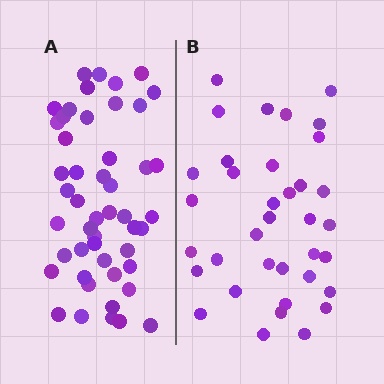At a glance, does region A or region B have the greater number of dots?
Region A (the left region) has more dots.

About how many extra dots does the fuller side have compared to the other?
Region A has approximately 15 more dots than region B.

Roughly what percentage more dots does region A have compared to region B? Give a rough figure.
About 35% more.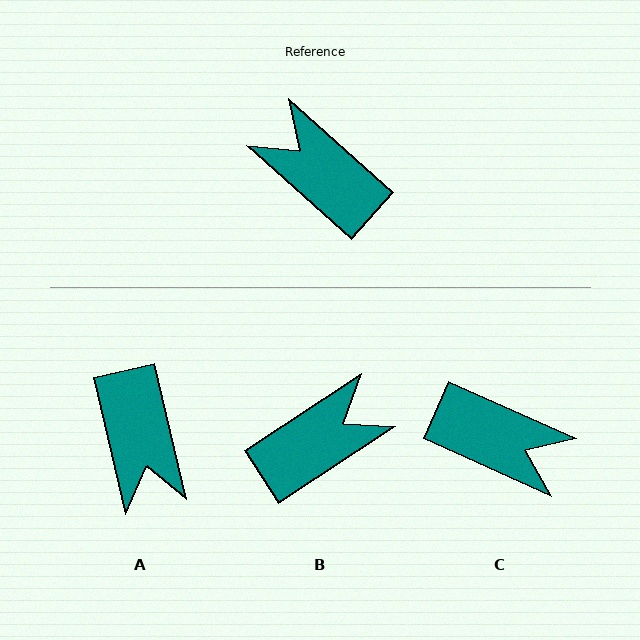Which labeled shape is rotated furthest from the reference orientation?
C, about 162 degrees away.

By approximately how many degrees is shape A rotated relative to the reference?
Approximately 145 degrees counter-clockwise.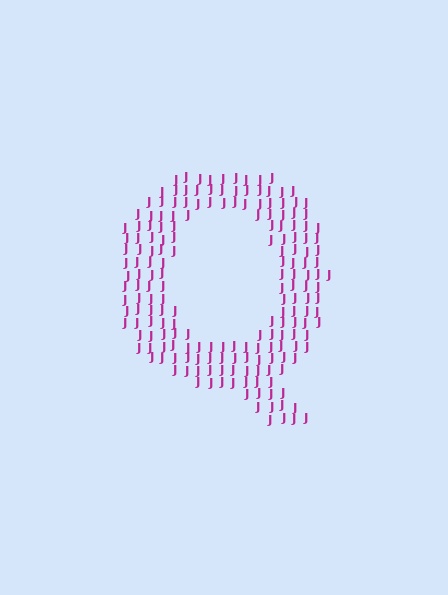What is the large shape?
The large shape is the letter Q.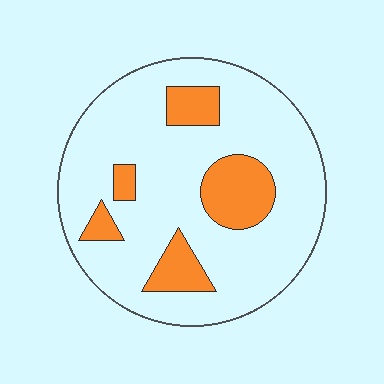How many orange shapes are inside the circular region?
5.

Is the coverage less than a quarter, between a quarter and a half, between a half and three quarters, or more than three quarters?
Less than a quarter.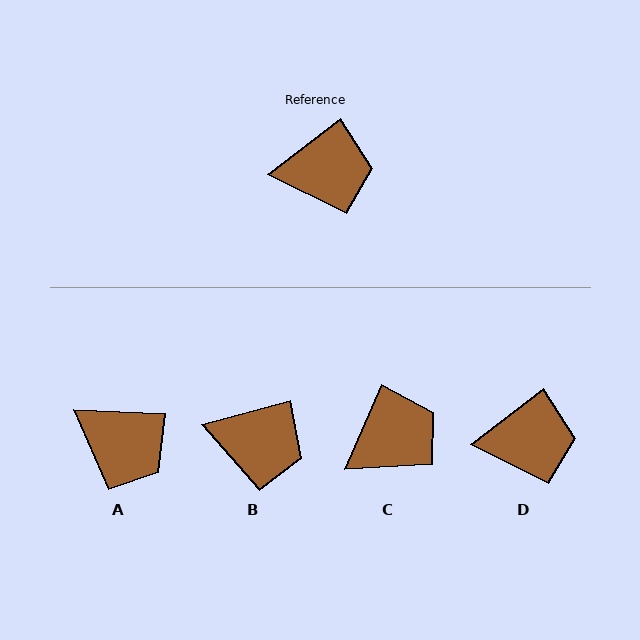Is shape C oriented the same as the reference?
No, it is off by about 29 degrees.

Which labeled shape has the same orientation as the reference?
D.